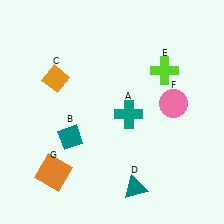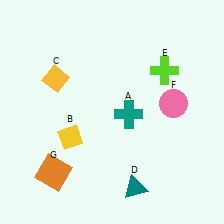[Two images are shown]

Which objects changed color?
B changed from teal to yellow. C changed from orange to yellow.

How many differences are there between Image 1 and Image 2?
There are 2 differences between the two images.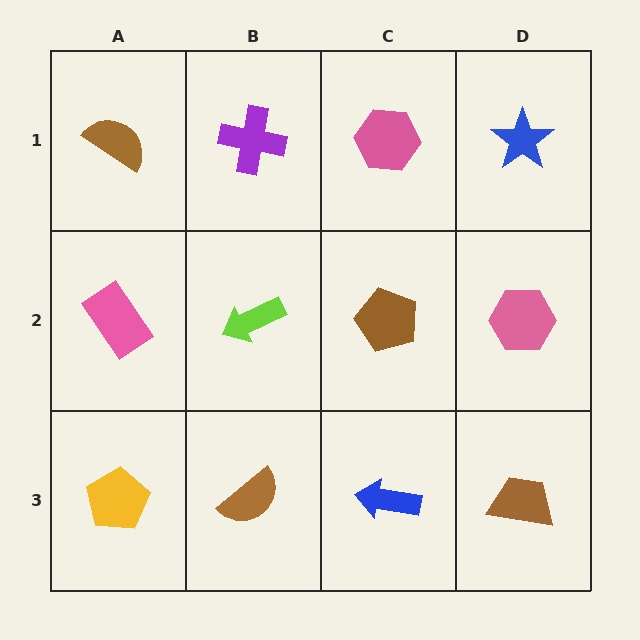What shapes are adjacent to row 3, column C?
A brown pentagon (row 2, column C), a brown semicircle (row 3, column B), a brown trapezoid (row 3, column D).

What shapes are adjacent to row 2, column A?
A brown semicircle (row 1, column A), a yellow pentagon (row 3, column A), a lime arrow (row 2, column B).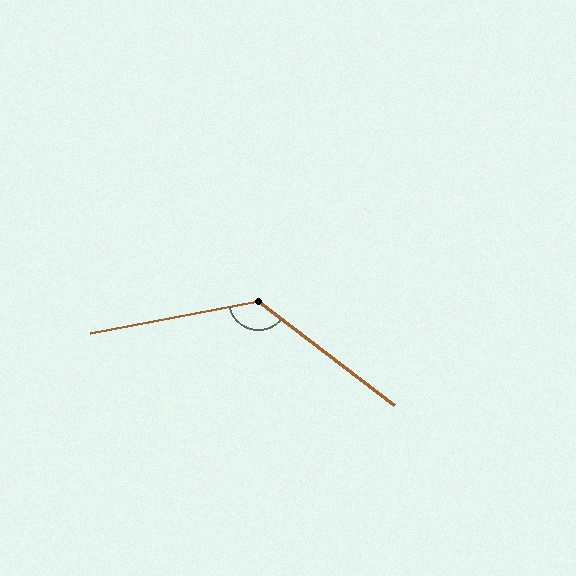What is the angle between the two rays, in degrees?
Approximately 131 degrees.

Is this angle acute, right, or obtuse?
It is obtuse.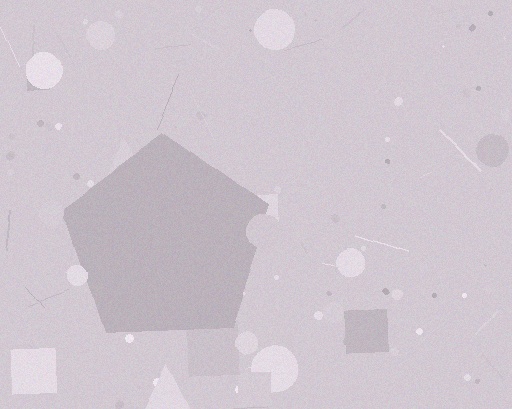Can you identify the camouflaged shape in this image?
The camouflaged shape is a pentagon.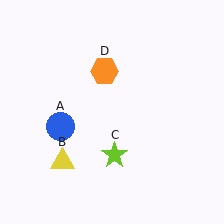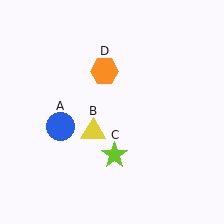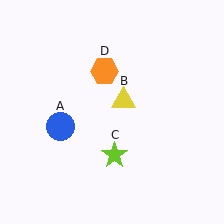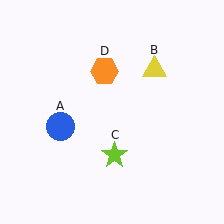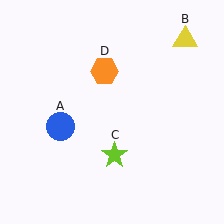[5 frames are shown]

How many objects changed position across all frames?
1 object changed position: yellow triangle (object B).